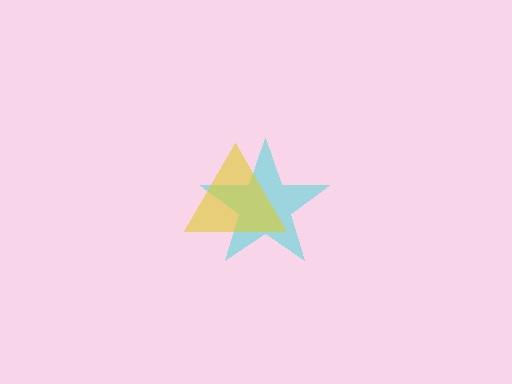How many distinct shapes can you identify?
There are 2 distinct shapes: a cyan star, a yellow triangle.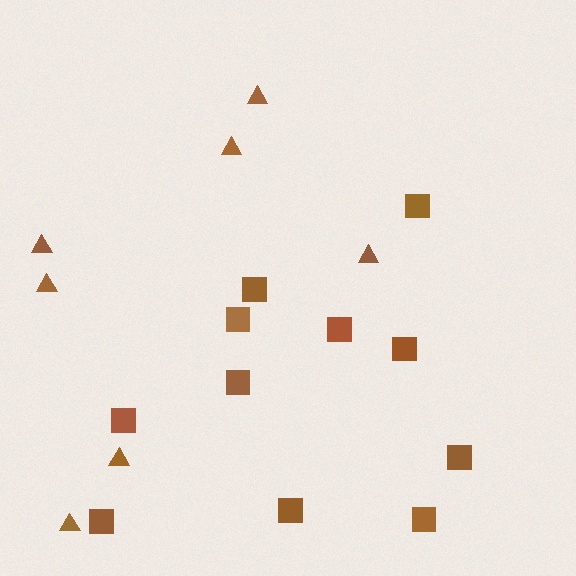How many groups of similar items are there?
There are 2 groups: one group of squares (11) and one group of triangles (7).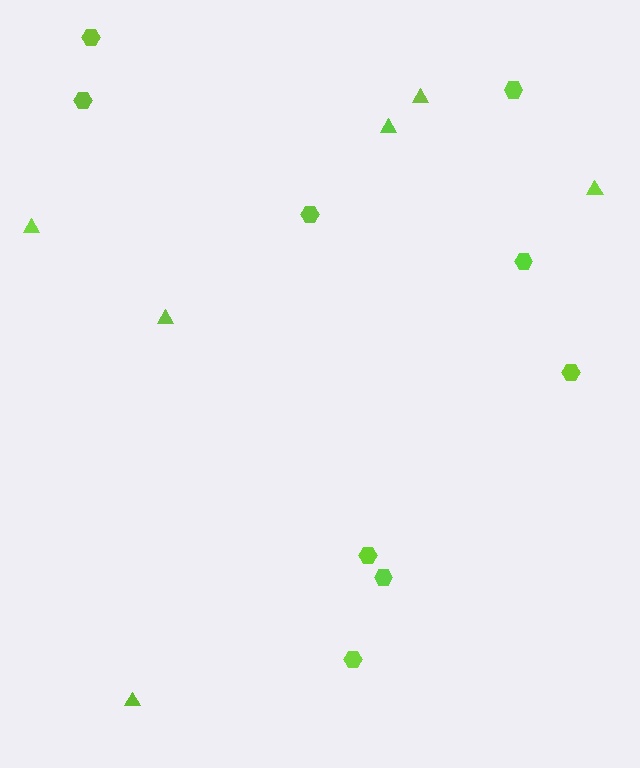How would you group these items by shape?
There are 2 groups: one group of hexagons (9) and one group of triangles (6).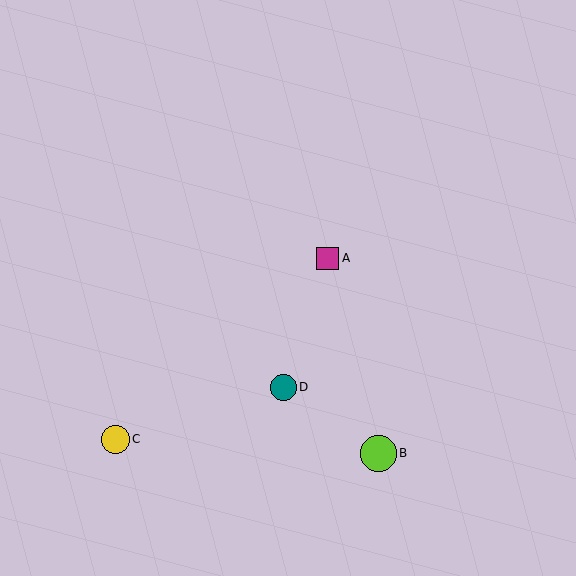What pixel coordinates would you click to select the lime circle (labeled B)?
Click at (378, 454) to select the lime circle B.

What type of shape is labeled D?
Shape D is a teal circle.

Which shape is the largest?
The lime circle (labeled B) is the largest.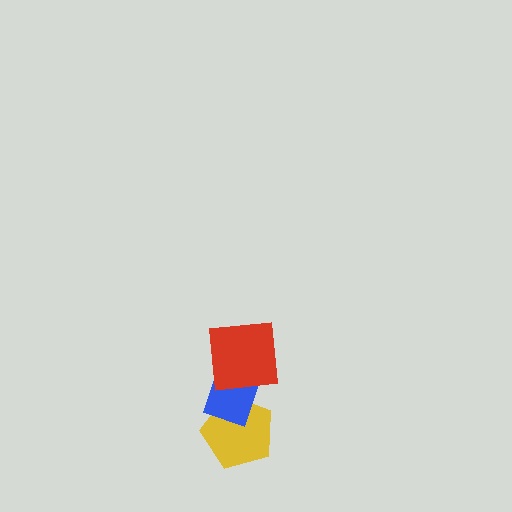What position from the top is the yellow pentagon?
The yellow pentagon is 3rd from the top.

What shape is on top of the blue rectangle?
The red square is on top of the blue rectangle.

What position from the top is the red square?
The red square is 1st from the top.